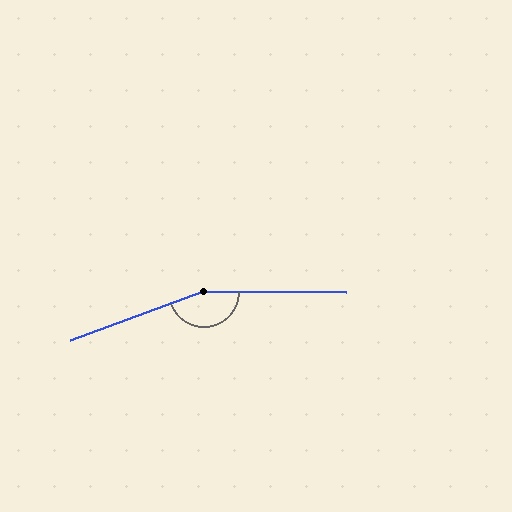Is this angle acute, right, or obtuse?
It is obtuse.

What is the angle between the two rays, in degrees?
Approximately 160 degrees.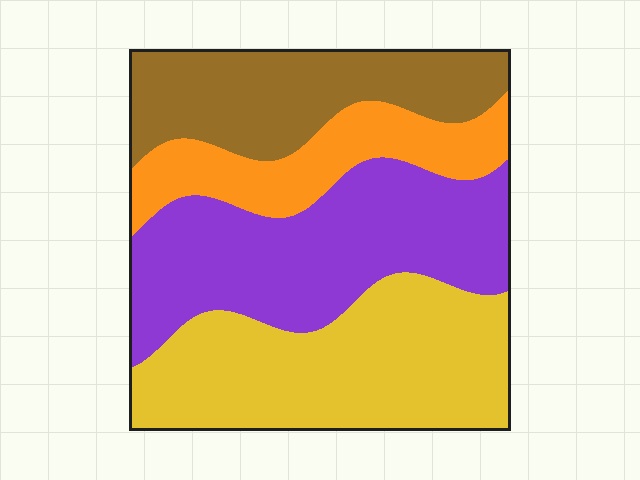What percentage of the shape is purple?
Purple covers roughly 30% of the shape.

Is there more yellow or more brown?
Yellow.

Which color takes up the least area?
Orange, at roughly 15%.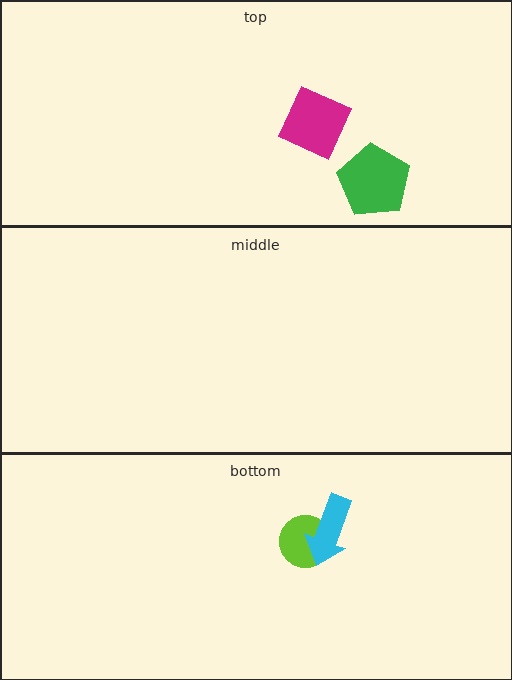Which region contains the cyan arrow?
The bottom region.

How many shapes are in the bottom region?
2.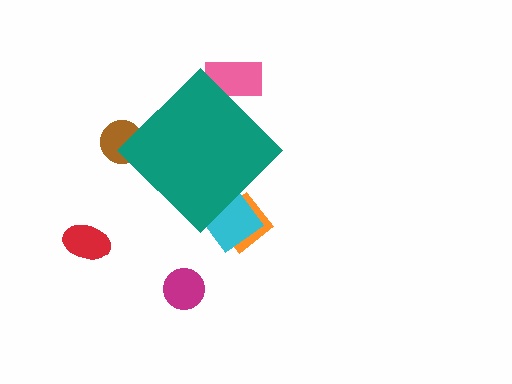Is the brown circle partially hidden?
Yes, the brown circle is partially hidden behind the teal diamond.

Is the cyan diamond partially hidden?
Yes, the cyan diamond is partially hidden behind the teal diamond.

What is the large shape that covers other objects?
A teal diamond.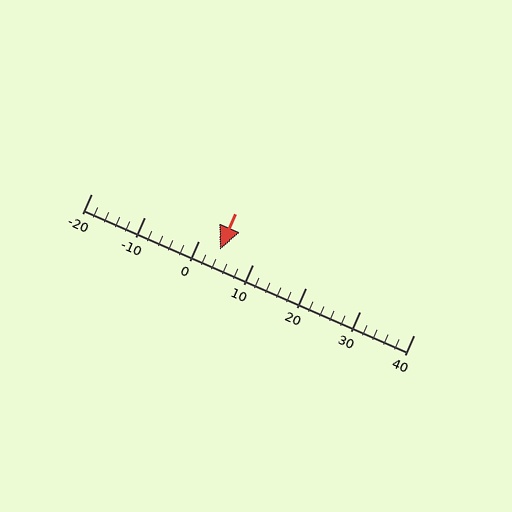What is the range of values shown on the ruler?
The ruler shows values from -20 to 40.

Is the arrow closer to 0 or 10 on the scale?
The arrow is closer to 0.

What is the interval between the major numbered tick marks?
The major tick marks are spaced 10 units apart.